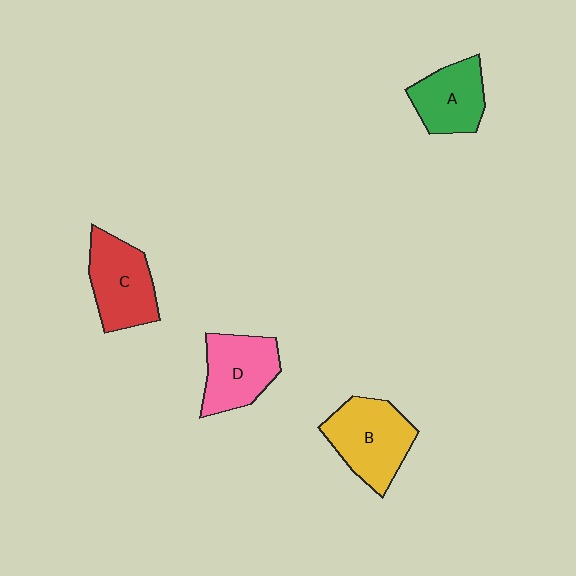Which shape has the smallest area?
Shape A (green).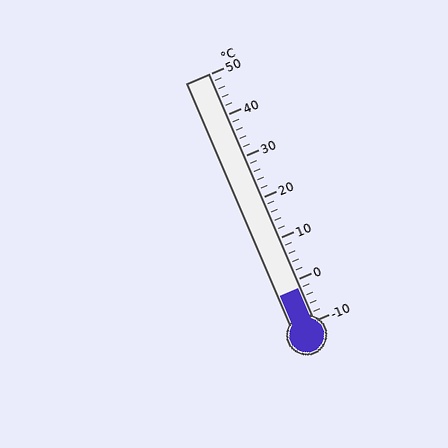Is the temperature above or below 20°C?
The temperature is below 20°C.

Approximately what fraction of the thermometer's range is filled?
The thermometer is filled to approximately 15% of its range.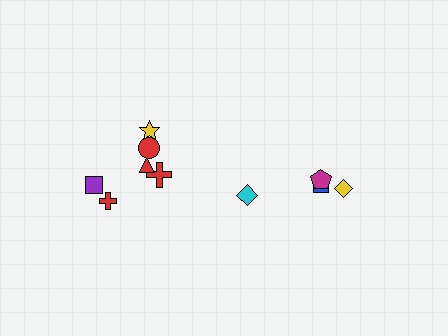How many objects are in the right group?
There are 4 objects.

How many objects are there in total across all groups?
There are 10 objects.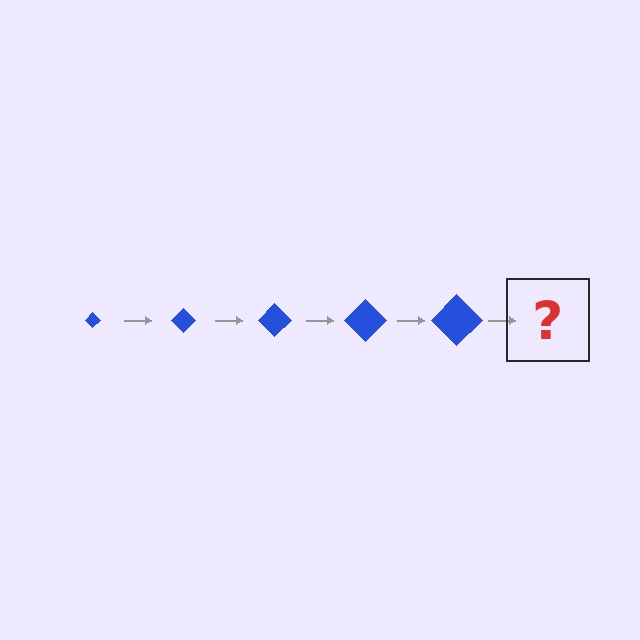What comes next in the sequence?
The next element should be a blue diamond, larger than the previous one.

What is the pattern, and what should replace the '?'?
The pattern is that the diamond gets progressively larger each step. The '?' should be a blue diamond, larger than the previous one.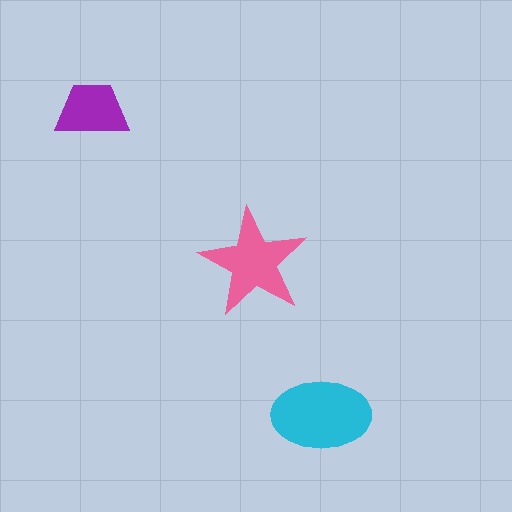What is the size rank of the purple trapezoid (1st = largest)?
3rd.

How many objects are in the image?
There are 3 objects in the image.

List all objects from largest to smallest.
The cyan ellipse, the pink star, the purple trapezoid.